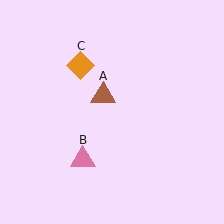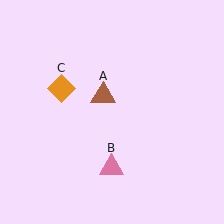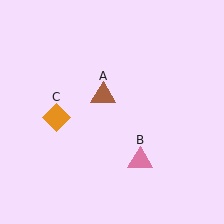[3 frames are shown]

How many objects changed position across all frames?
2 objects changed position: pink triangle (object B), orange diamond (object C).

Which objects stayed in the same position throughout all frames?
Brown triangle (object A) remained stationary.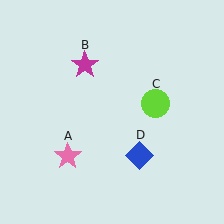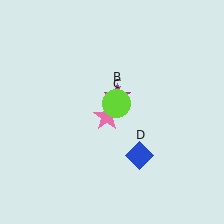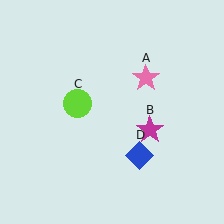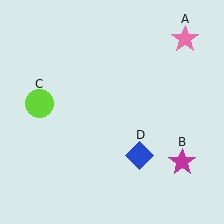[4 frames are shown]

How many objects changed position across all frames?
3 objects changed position: pink star (object A), magenta star (object B), lime circle (object C).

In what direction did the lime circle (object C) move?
The lime circle (object C) moved left.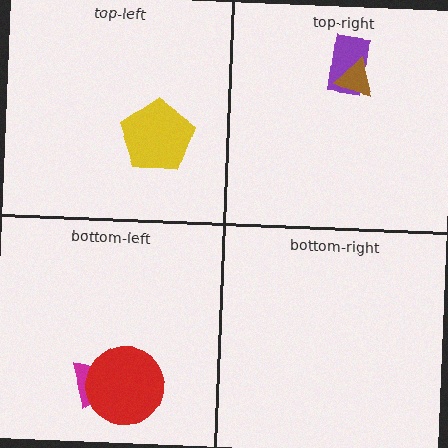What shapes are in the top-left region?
The yellow pentagon.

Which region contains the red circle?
The bottom-left region.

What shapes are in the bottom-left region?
The magenta trapezoid, the red circle.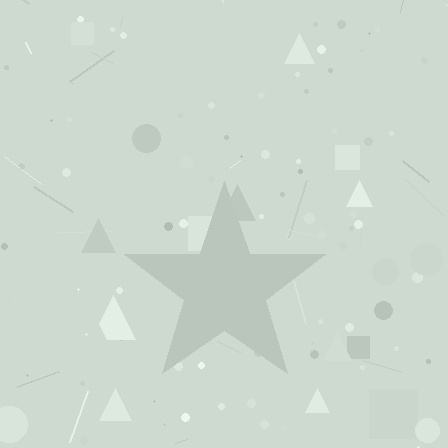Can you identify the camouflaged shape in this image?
The camouflaged shape is a star.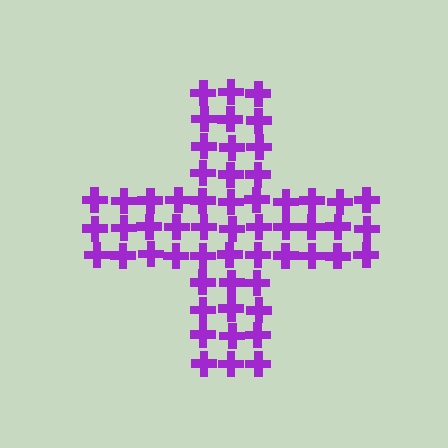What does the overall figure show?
The overall figure shows a cross.